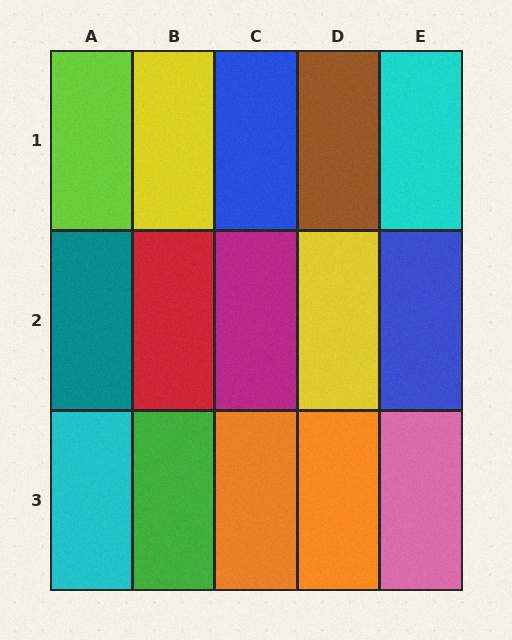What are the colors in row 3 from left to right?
Cyan, green, orange, orange, pink.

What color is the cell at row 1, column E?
Cyan.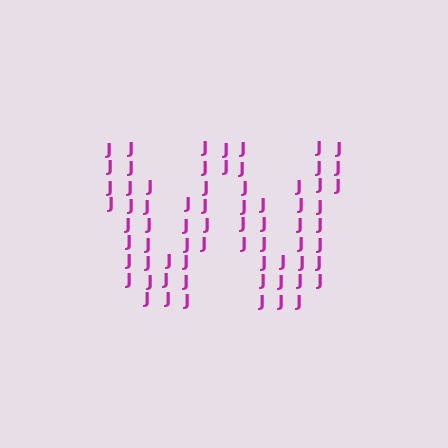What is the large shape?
The large shape is the letter W.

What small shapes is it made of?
It is made of small letter J's.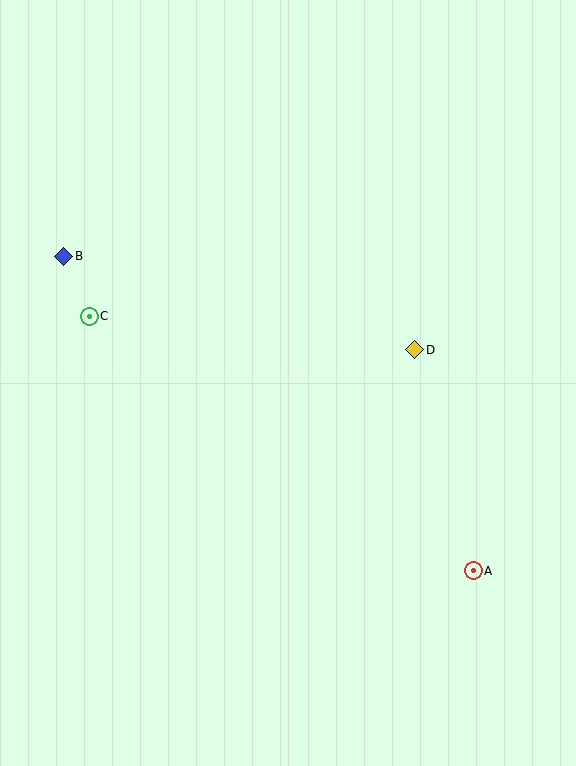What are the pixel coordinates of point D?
Point D is at (415, 350).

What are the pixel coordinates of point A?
Point A is at (473, 571).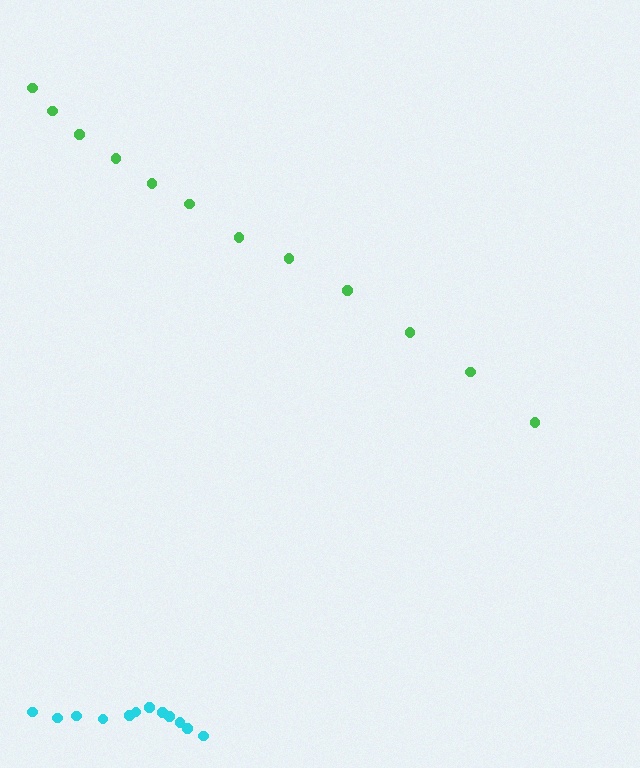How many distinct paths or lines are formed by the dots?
There are 2 distinct paths.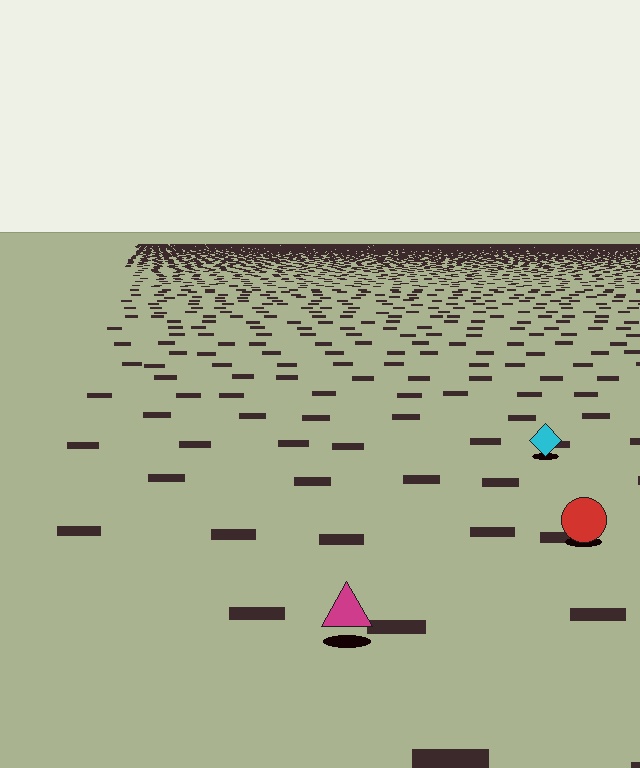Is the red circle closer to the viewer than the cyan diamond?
Yes. The red circle is closer — you can tell from the texture gradient: the ground texture is coarser near it.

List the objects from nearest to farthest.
From nearest to farthest: the magenta triangle, the red circle, the cyan diamond.